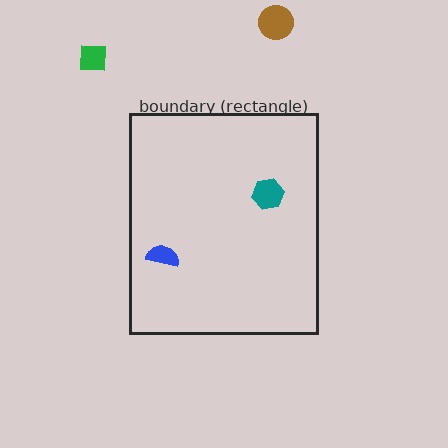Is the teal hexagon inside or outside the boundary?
Inside.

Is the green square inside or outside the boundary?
Outside.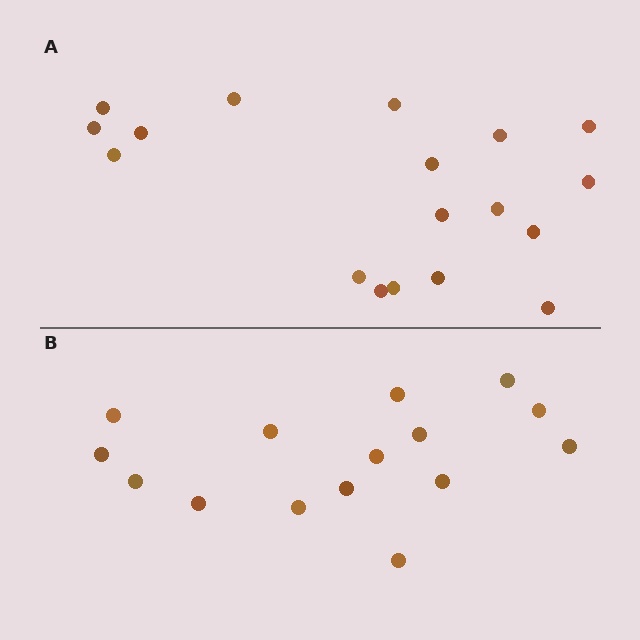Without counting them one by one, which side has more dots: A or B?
Region A (the top region) has more dots.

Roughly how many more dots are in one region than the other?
Region A has just a few more — roughly 2 or 3 more dots than region B.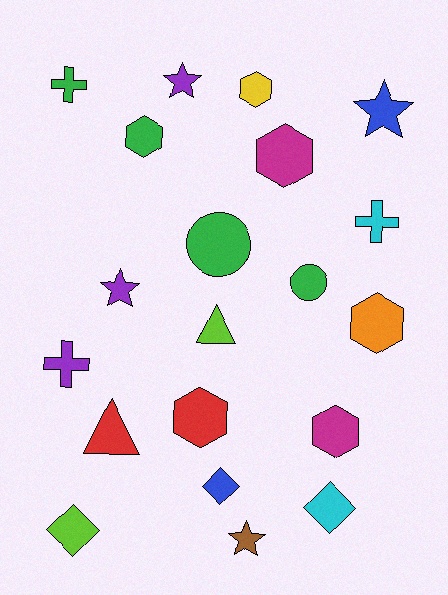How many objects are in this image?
There are 20 objects.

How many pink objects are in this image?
There are no pink objects.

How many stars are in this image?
There are 4 stars.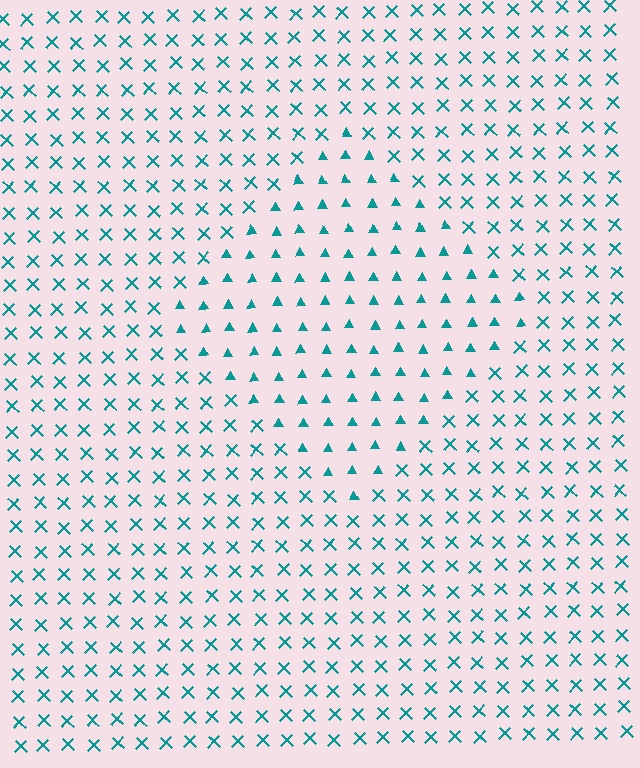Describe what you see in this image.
The image is filled with small teal elements arranged in a uniform grid. A diamond-shaped region contains triangles, while the surrounding area contains X marks. The boundary is defined purely by the change in element shape.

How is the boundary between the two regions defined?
The boundary is defined by a change in element shape: triangles inside vs. X marks outside. All elements share the same color and spacing.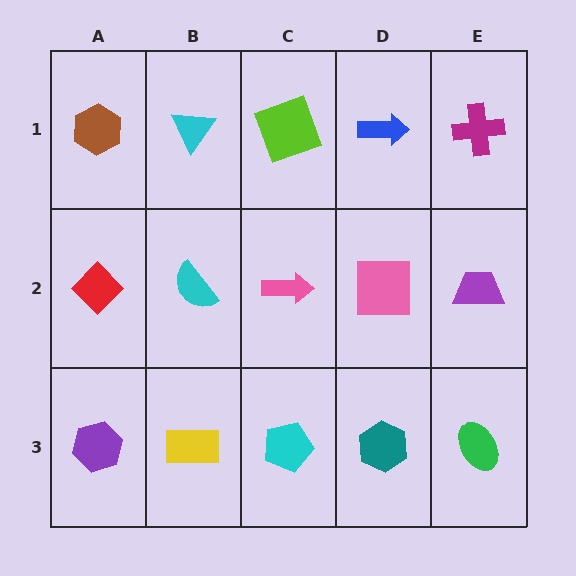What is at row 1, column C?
A lime square.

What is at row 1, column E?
A magenta cross.